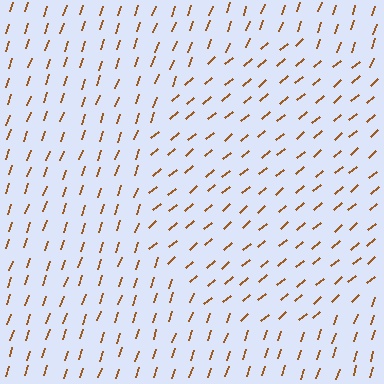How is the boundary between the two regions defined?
The boundary is defined purely by a change in line orientation (approximately 31 degrees difference). All lines are the same color and thickness.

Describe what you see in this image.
The image is filled with small brown line segments. A circle region in the image has lines oriented differently from the surrounding lines, creating a visible texture boundary.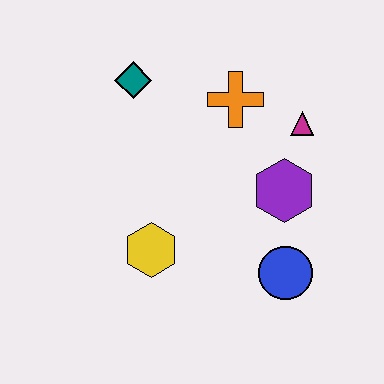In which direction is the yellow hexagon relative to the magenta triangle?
The yellow hexagon is to the left of the magenta triangle.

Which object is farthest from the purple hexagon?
The teal diamond is farthest from the purple hexagon.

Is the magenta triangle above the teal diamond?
No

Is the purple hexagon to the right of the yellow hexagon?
Yes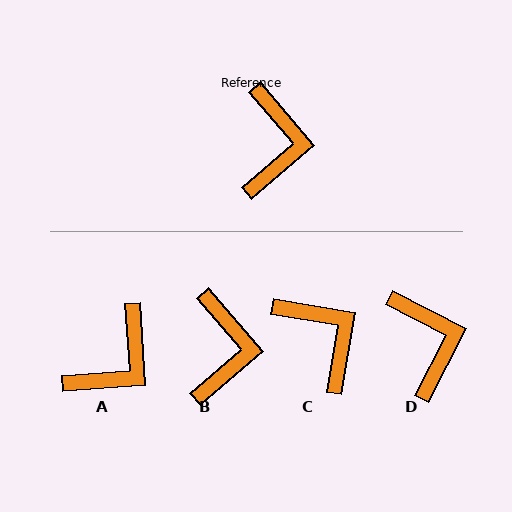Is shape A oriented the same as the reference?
No, it is off by about 37 degrees.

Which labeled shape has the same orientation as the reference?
B.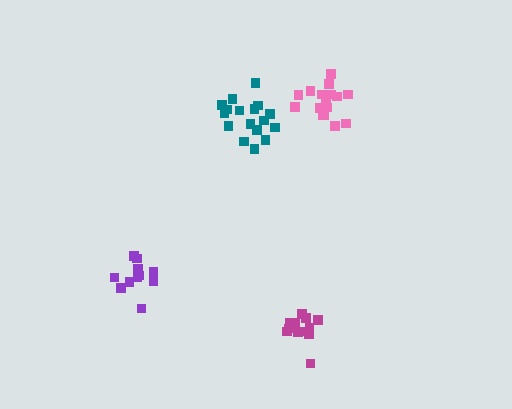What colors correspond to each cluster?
The clusters are colored: purple, magenta, pink, teal.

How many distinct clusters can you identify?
There are 4 distinct clusters.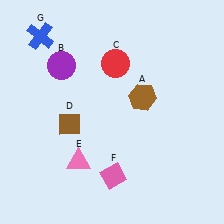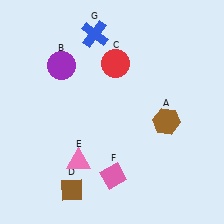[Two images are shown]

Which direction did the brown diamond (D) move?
The brown diamond (D) moved down.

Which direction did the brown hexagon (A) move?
The brown hexagon (A) moved down.